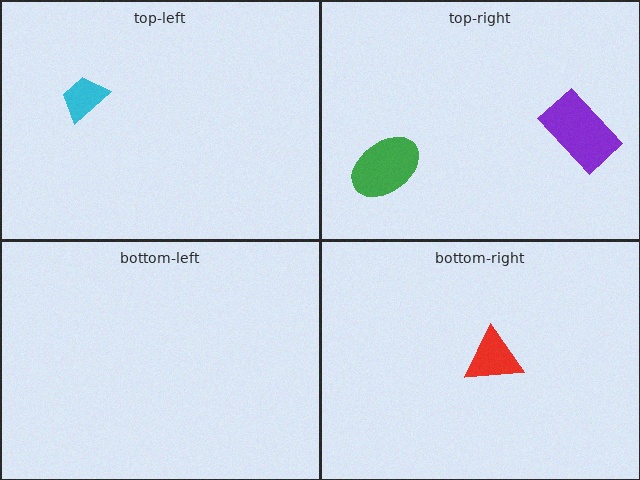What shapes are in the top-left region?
The cyan trapezoid.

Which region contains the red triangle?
The bottom-right region.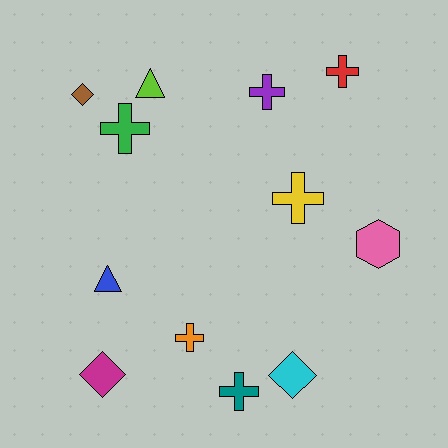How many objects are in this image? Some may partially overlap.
There are 12 objects.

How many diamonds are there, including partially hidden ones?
There are 3 diamonds.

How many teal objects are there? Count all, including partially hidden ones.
There is 1 teal object.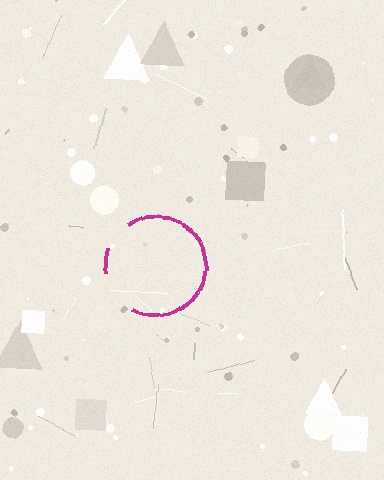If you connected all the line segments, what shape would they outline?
They would outline a circle.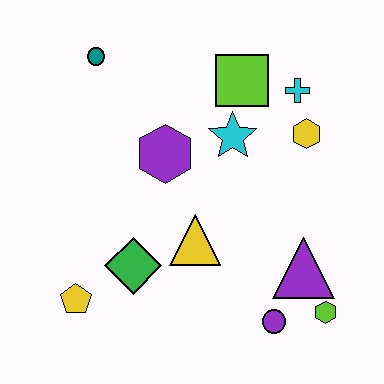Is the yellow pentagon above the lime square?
No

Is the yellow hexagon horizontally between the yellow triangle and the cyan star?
No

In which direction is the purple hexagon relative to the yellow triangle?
The purple hexagon is above the yellow triangle.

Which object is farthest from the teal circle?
The lime hexagon is farthest from the teal circle.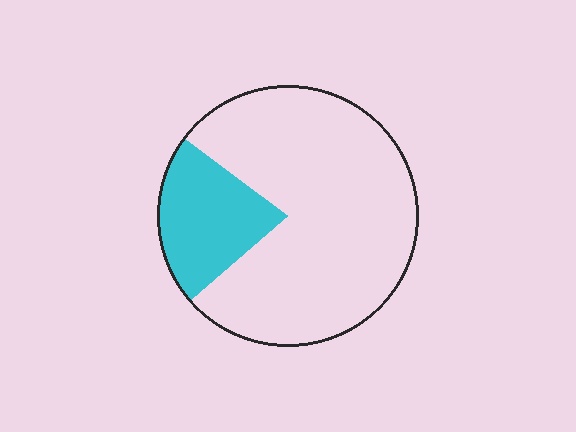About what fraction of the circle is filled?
About one fifth (1/5).